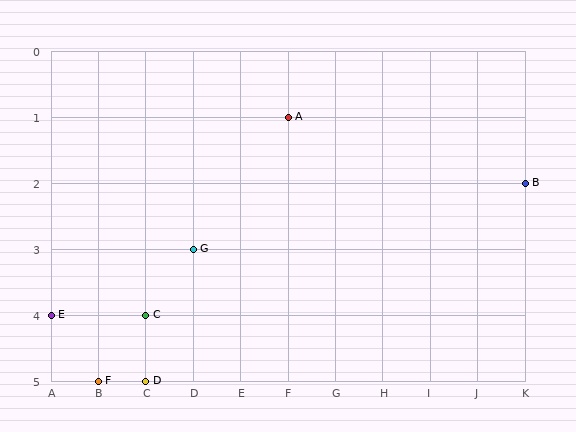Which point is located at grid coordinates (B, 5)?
Point F is at (B, 5).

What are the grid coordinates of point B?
Point B is at grid coordinates (K, 2).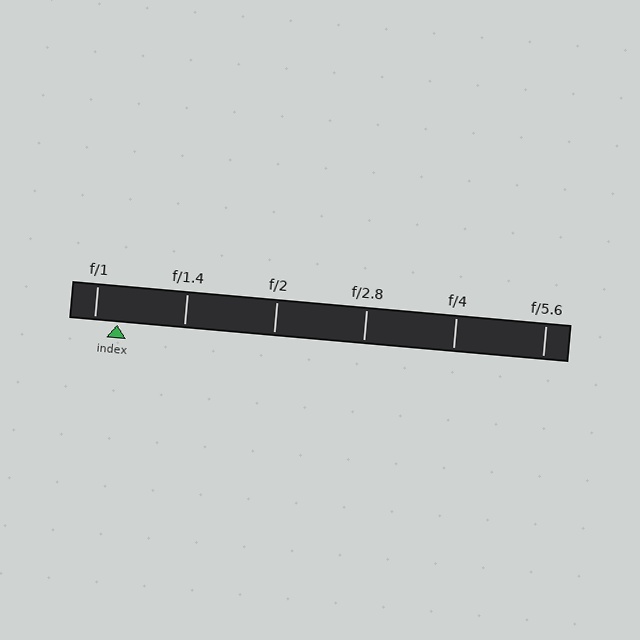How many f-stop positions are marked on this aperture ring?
There are 6 f-stop positions marked.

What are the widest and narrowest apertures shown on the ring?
The widest aperture shown is f/1 and the narrowest is f/5.6.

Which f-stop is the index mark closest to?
The index mark is closest to f/1.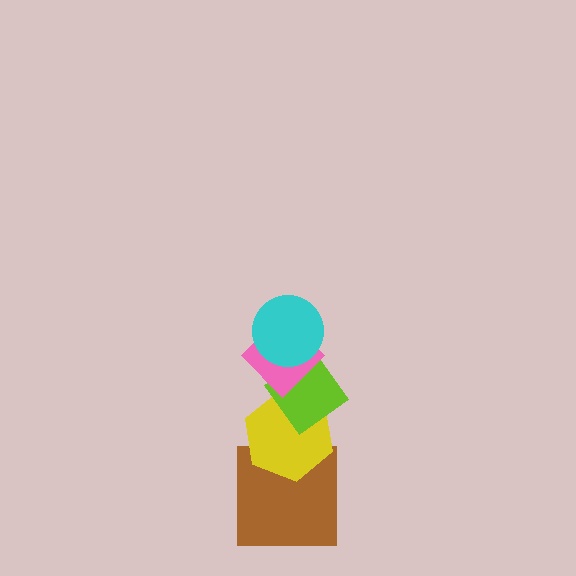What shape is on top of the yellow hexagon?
The lime diamond is on top of the yellow hexagon.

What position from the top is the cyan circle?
The cyan circle is 1st from the top.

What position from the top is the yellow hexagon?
The yellow hexagon is 4th from the top.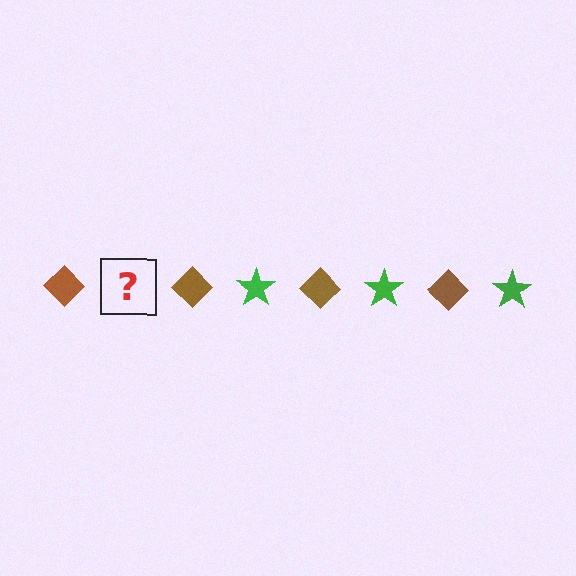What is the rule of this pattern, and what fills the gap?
The rule is that the pattern alternates between brown diamond and green star. The gap should be filled with a green star.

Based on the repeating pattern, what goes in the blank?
The blank should be a green star.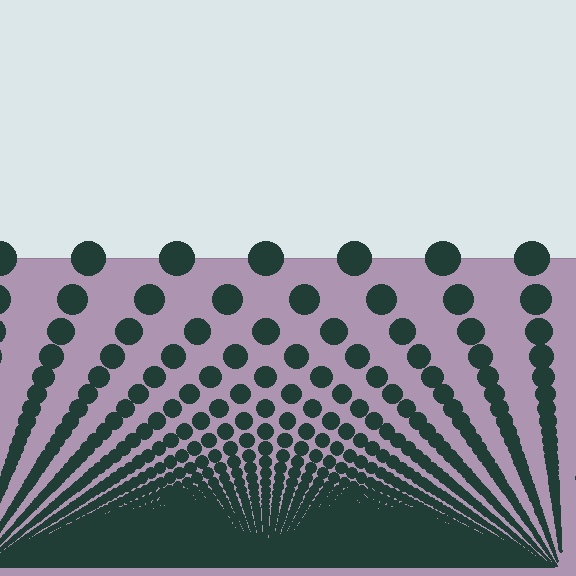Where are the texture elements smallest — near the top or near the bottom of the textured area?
Near the bottom.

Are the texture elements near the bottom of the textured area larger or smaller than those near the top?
Smaller. The gradient is inverted — elements near the bottom are smaller and denser.